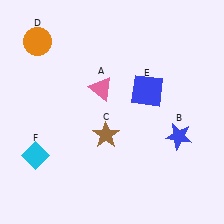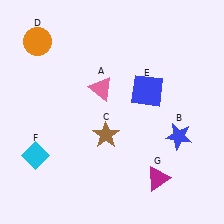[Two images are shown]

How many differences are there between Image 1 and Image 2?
There is 1 difference between the two images.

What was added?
A magenta triangle (G) was added in Image 2.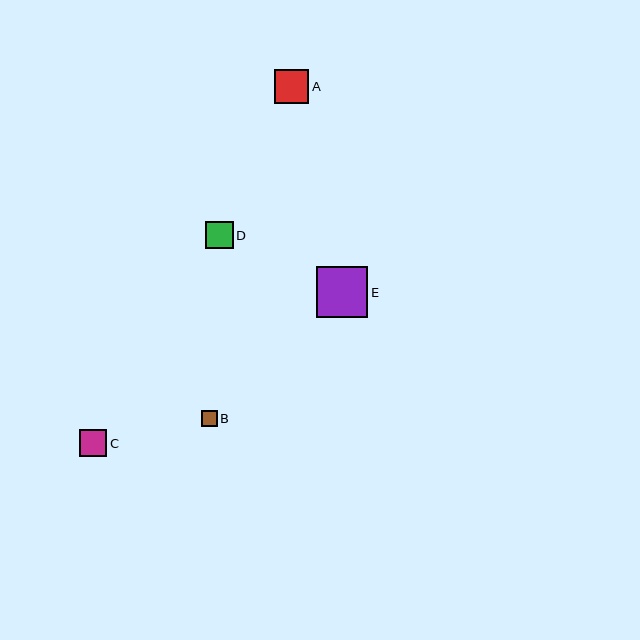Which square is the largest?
Square E is the largest with a size of approximately 51 pixels.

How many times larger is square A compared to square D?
Square A is approximately 1.2 times the size of square D.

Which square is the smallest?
Square B is the smallest with a size of approximately 16 pixels.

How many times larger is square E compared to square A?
Square E is approximately 1.5 times the size of square A.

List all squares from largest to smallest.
From largest to smallest: E, A, D, C, B.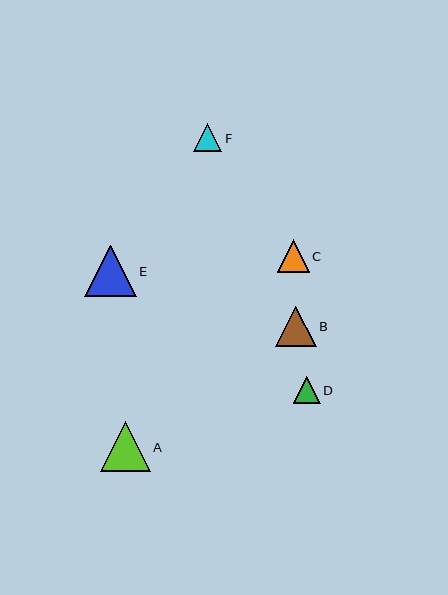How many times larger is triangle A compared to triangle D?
Triangle A is approximately 1.8 times the size of triangle D.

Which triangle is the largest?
Triangle E is the largest with a size of approximately 52 pixels.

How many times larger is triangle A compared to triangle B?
Triangle A is approximately 1.2 times the size of triangle B.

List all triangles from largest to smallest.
From largest to smallest: E, A, B, C, F, D.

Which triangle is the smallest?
Triangle D is the smallest with a size of approximately 27 pixels.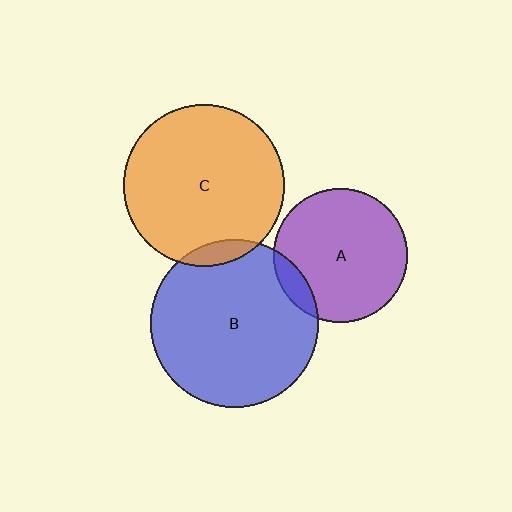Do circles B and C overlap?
Yes.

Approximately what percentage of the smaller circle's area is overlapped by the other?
Approximately 5%.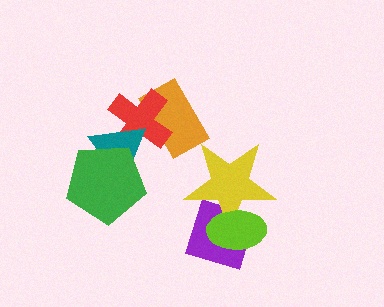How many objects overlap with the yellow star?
2 objects overlap with the yellow star.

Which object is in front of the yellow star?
The lime ellipse is in front of the yellow star.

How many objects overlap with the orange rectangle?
1 object overlaps with the orange rectangle.